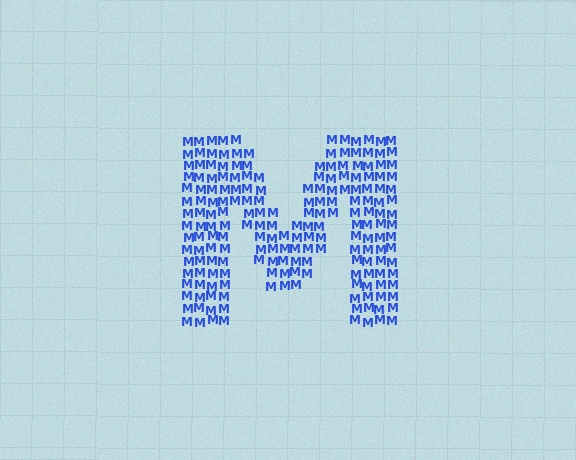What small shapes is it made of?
It is made of small letter M's.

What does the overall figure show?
The overall figure shows the letter M.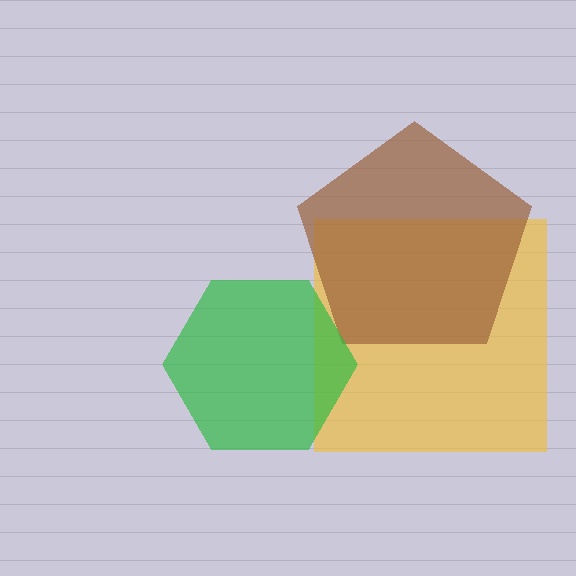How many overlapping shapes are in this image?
There are 3 overlapping shapes in the image.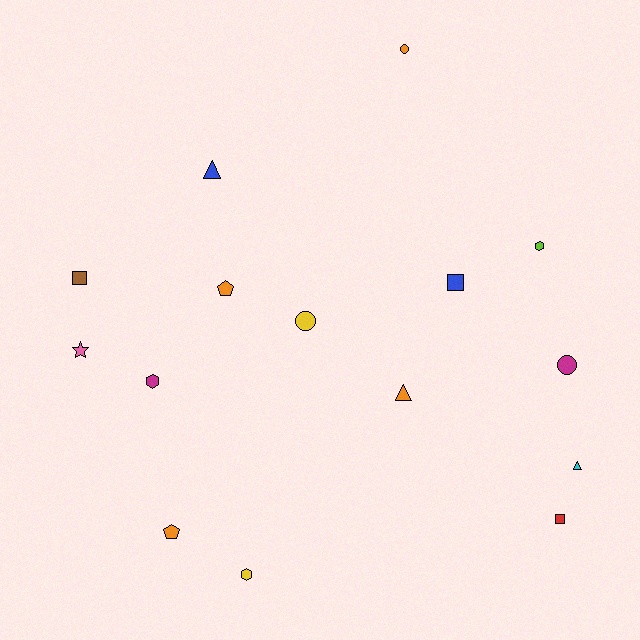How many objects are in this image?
There are 15 objects.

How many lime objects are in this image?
There is 1 lime object.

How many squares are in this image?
There are 3 squares.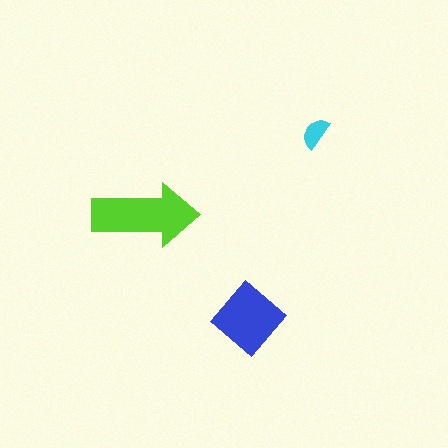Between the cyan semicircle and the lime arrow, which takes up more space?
The lime arrow.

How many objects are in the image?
There are 3 objects in the image.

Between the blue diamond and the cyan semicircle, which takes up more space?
The blue diamond.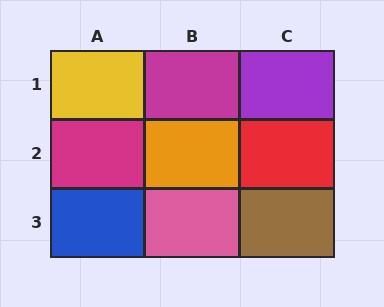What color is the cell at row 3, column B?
Pink.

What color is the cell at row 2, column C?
Red.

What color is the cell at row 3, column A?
Blue.